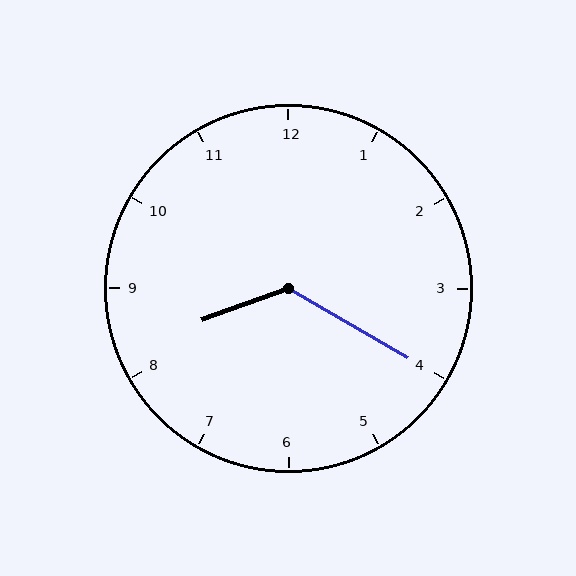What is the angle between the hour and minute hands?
Approximately 130 degrees.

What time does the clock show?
8:20.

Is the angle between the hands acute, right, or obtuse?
It is obtuse.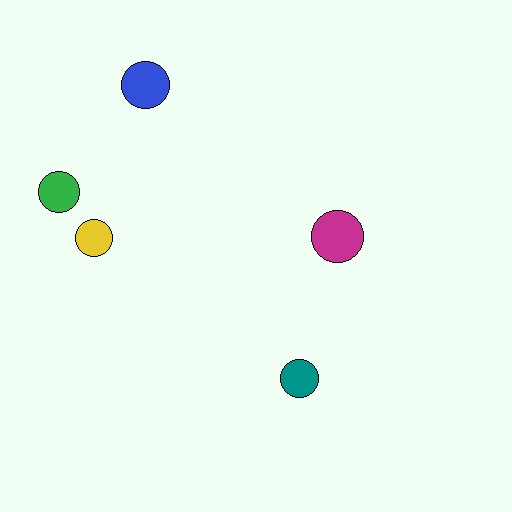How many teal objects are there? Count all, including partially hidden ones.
There is 1 teal object.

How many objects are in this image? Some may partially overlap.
There are 5 objects.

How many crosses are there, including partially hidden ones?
There are no crosses.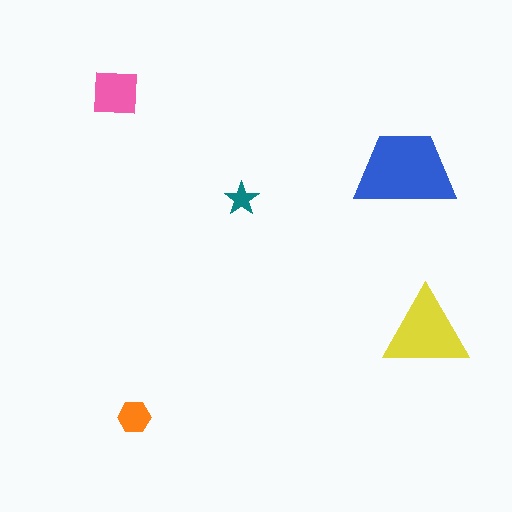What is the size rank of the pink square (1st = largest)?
3rd.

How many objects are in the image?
There are 5 objects in the image.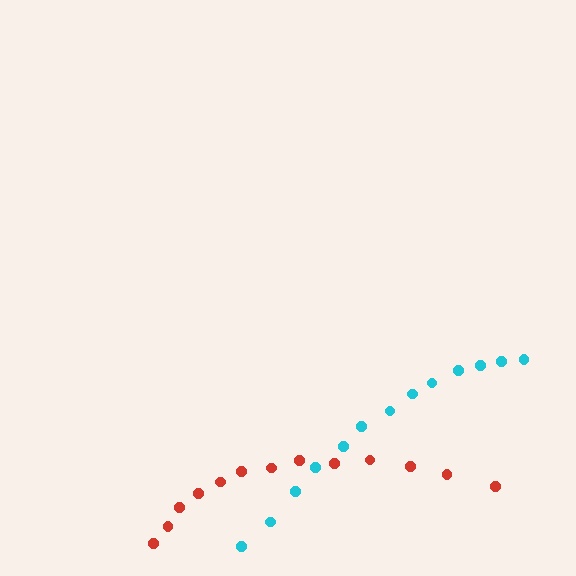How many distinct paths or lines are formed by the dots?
There are 2 distinct paths.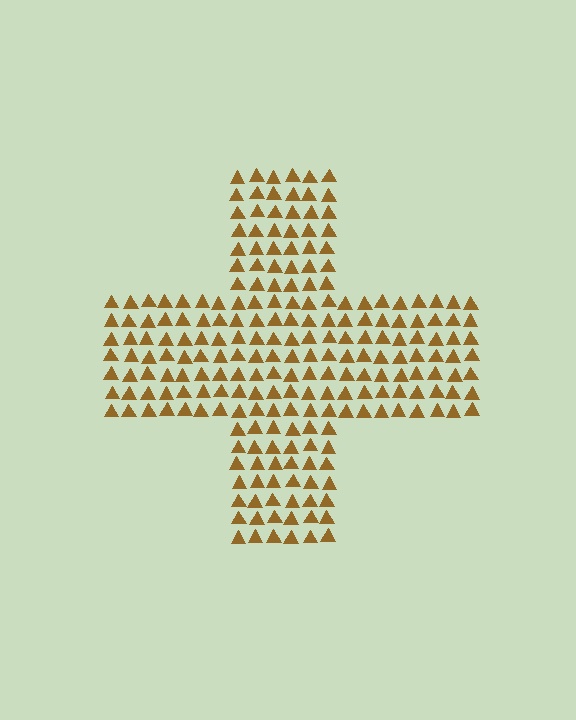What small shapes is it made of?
It is made of small triangles.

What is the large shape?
The large shape is a cross.